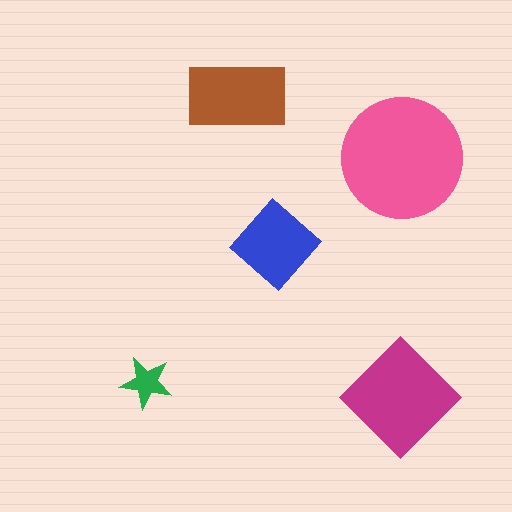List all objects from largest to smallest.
The pink circle, the magenta diamond, the brown rectangle, the blue diamond, the green star.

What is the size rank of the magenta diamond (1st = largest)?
2nd.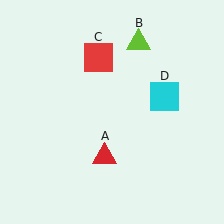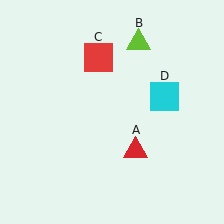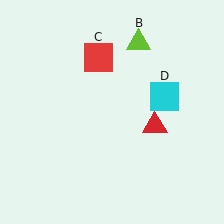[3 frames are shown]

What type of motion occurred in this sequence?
The red triangle (object A) rotated counterclockwise around the center of the scene.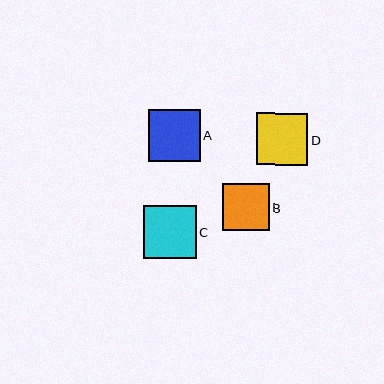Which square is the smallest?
Square B is the smallest with a size of approximately 47 pixels.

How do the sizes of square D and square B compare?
Square D and square B are approximately the same size.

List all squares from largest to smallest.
From largest to smallest: C, D, A, B.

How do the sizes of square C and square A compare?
Square C and square A are approximately the same size.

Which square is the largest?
Square C is the largest with a size of approximately 53 pixels.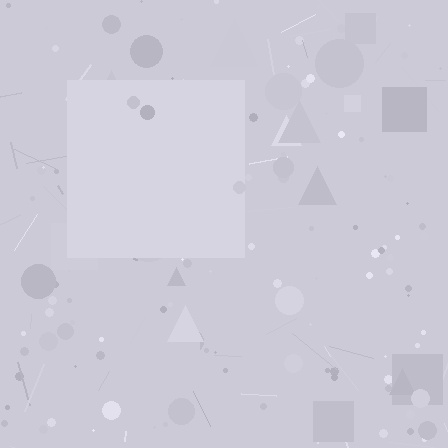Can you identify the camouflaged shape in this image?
The camouflaged shape is a square.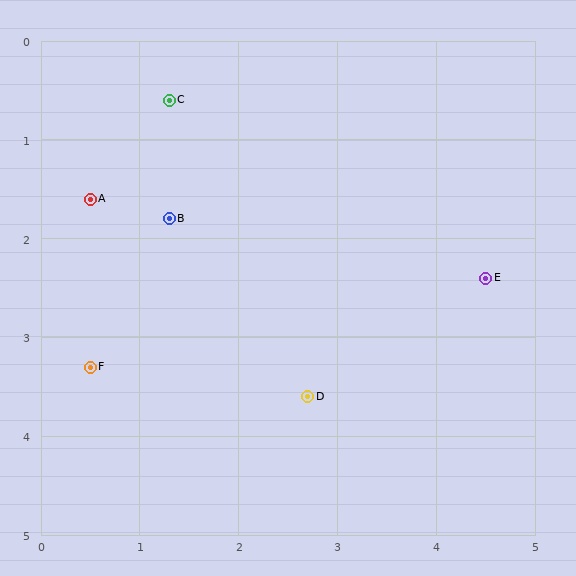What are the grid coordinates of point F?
Point F is at approximately (0.5, 3.3).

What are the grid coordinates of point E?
Point E is at approximately (4.5, 2.4).